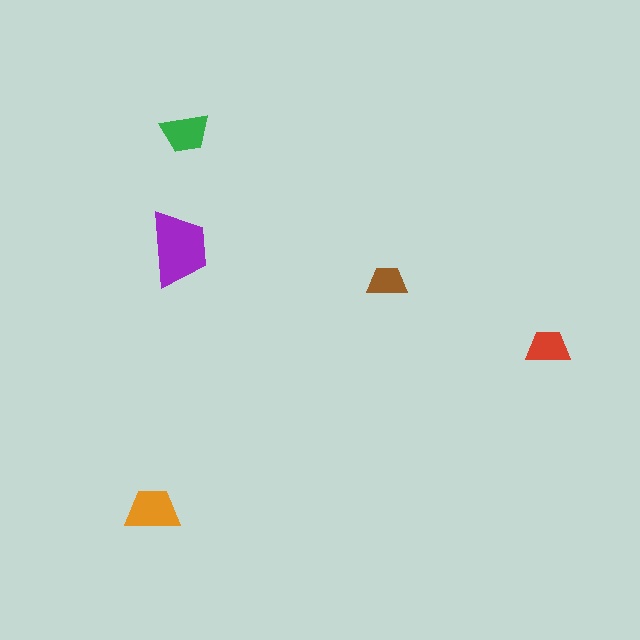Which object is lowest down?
The orange trapezoid is bottommost.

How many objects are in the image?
There are 5 objects in the image.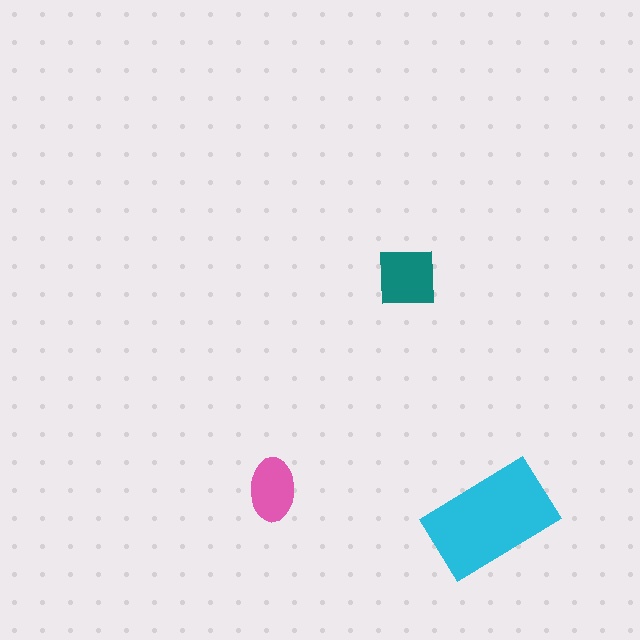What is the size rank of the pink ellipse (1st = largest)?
3rd.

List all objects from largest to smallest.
The cyan rectangle, the teal square, the pink ellipse.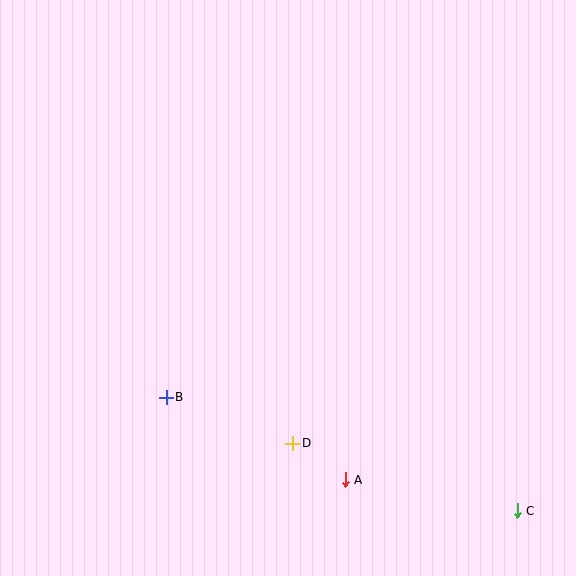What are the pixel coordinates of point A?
Point A is at (345, 480).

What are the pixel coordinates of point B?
Point B is at (166, 397).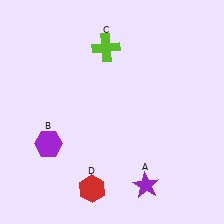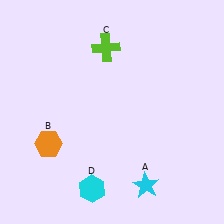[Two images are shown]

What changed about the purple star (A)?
In Image 1, A is purple. In Image 2, it changed to cyan.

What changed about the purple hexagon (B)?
In Image 1, B is purple. In Image 2, it changed to orange.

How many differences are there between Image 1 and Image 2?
There are 3 differences between the two images.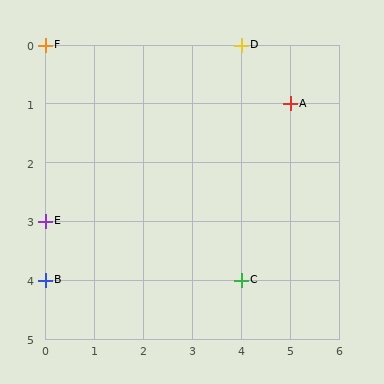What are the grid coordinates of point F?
Point F is at grid coordinates (0, 0).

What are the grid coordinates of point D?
Point D is at grid coordinates (4, 0).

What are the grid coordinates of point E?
Point E is at grid coordinates (0, 3).